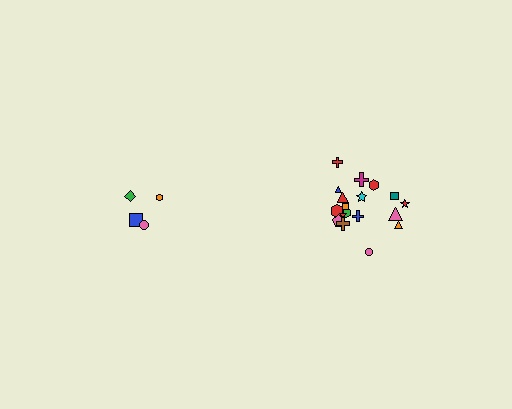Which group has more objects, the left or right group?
The right group.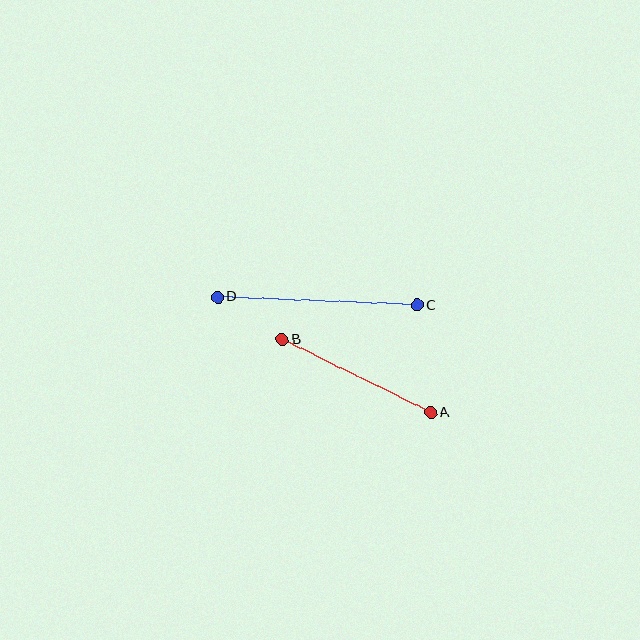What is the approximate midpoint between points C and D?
The midpoint is at approximately (317, 301) pixels.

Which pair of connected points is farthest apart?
Points C and D are farthest apart.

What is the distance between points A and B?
The distance is approximately 166 pixels.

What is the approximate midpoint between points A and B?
The midpoint is at approximately (357, 376) pixels.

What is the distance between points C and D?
The distance is approximately 200 pixels.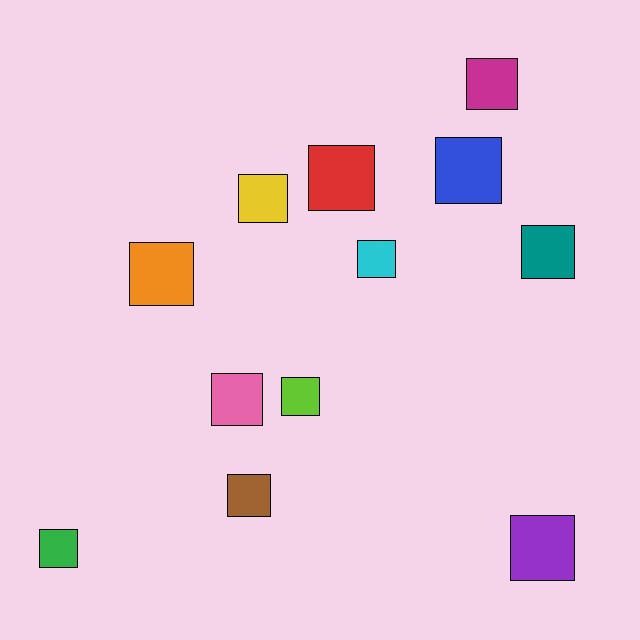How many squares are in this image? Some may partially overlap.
There are 12 squares.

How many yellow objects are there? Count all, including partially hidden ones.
There is 1 yellow object.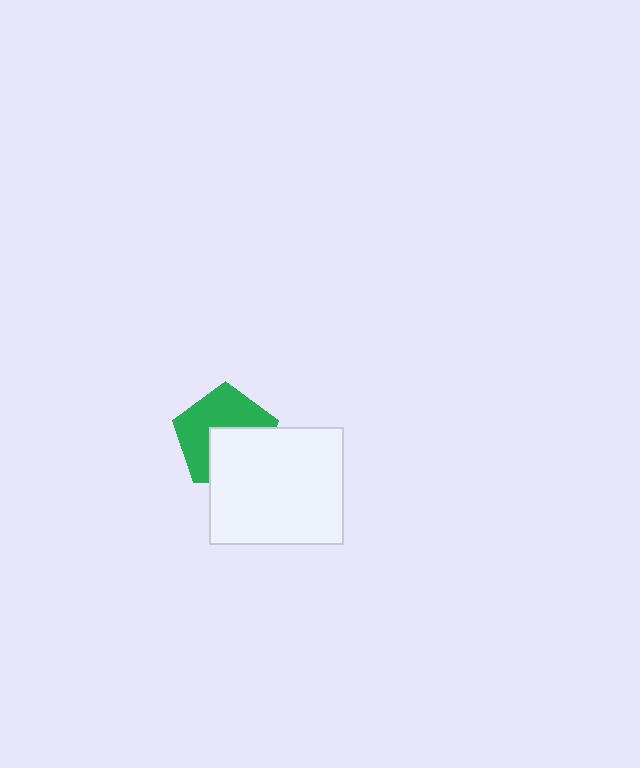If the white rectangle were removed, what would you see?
You would see the complete green pentagon.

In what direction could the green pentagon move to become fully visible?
The green pentagon could move toward the upper-left. That would shift it out from behind the white rectangle entirely.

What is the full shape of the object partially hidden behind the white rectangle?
The partially hidden object is a green pentagon.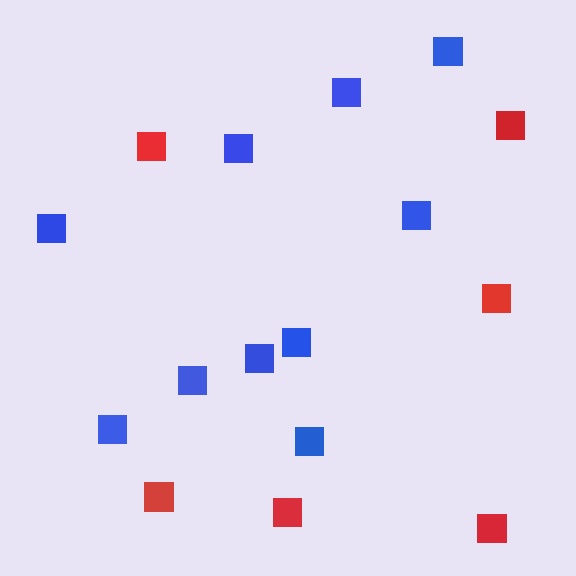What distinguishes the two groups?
There are 2 groups: one group of red squares (6) and one group of blue squares (10).